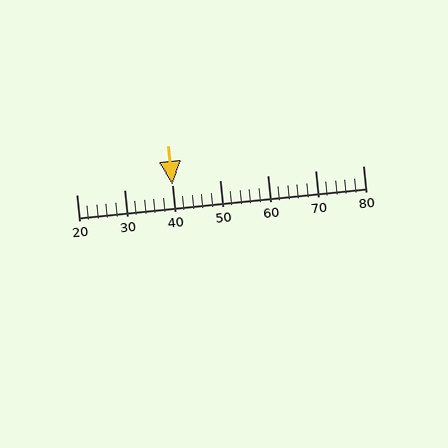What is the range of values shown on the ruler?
The ruler shows values from 20 to 80.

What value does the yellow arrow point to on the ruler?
The yellow arrow points to approximately 40.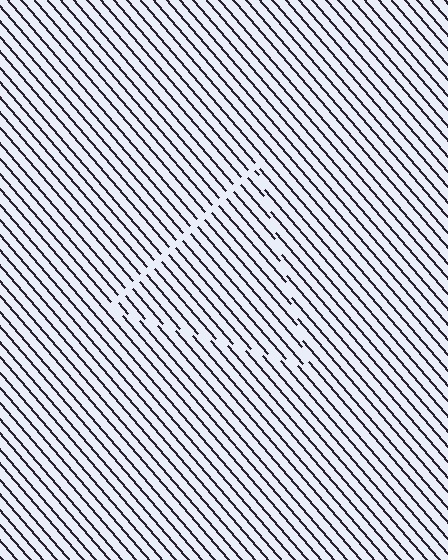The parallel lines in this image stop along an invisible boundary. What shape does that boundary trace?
An illusory triangle. The interior of the shape contains the same grating, shifted by half a period — the contour is defined by the phase discontinuity where line-ends from the inner and outer gratings abut.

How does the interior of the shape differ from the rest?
The interior of the shape contains the same grating, shifted by half a period — the contour is defined by the phase discontinuity where line-ends from the inner and outer gratings abut.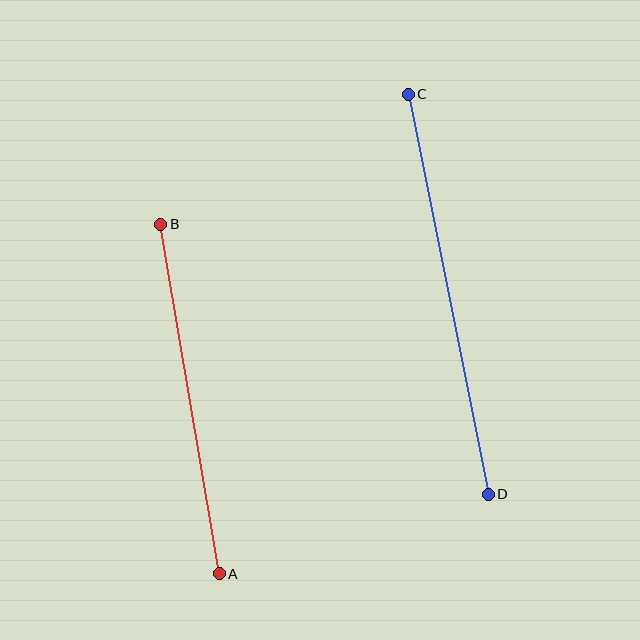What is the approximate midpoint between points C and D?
The midpoint is at approximately (448, 294) pixels.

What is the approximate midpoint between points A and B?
The midpoint is at approximately (190, 399) pixels.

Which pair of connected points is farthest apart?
Points C and D are farthest apart.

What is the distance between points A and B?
The distance is approximately 354 pixels.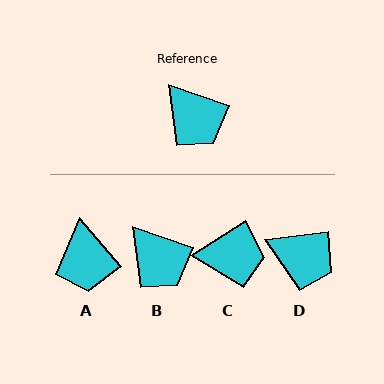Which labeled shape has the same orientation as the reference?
B.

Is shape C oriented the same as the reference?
No, it is off by about 51 degrees.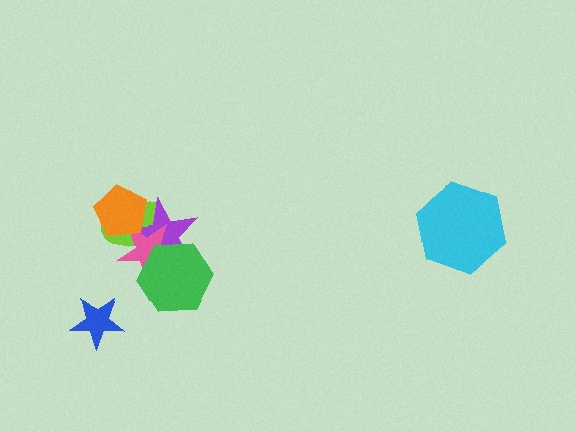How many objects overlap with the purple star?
4 objects overlap with the purple star.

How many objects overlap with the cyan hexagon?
0 objects overlap with the cyan hexagon.